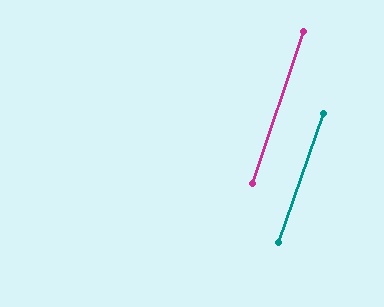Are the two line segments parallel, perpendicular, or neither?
Parallel — their directions differ by only 0.5°.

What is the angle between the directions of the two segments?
Approximately 1 degree.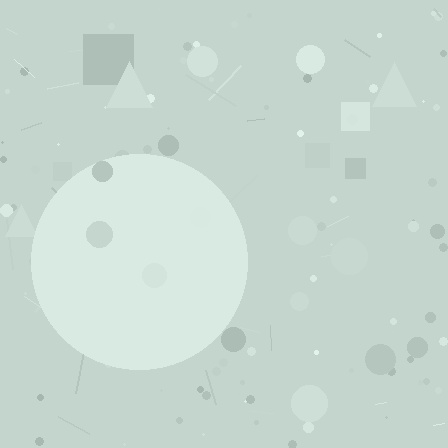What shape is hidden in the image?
A circle is hidden in the image.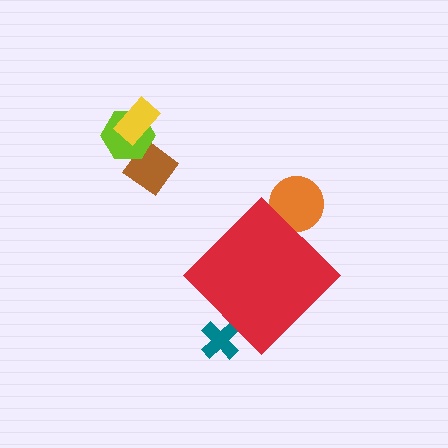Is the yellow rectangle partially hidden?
No, the yellow rectangle is fully visible.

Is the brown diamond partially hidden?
No, the brown diamond is fully visible.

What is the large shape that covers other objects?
A red diamond.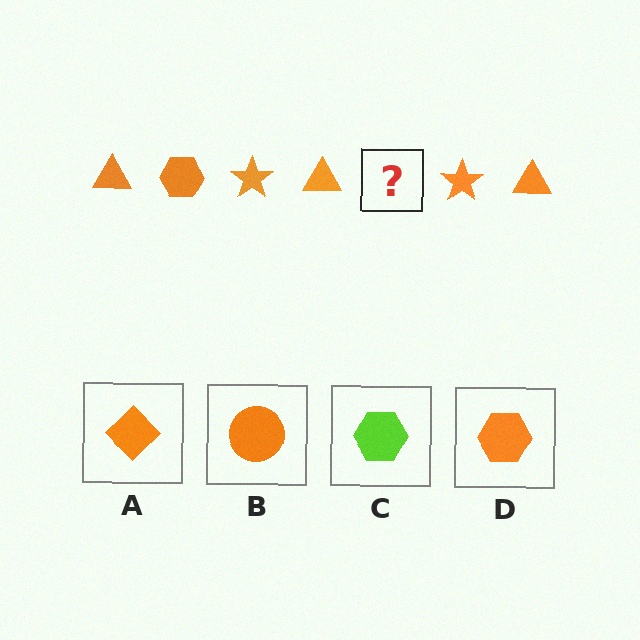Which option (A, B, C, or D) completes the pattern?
D.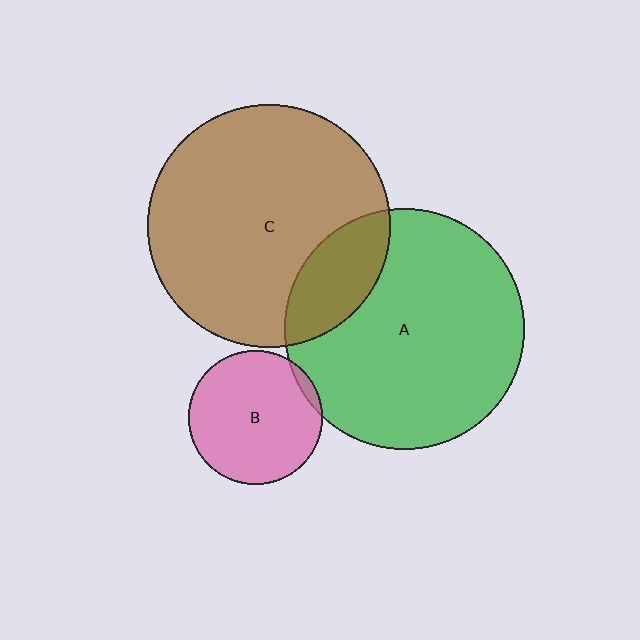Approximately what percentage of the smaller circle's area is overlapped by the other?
Approximately 5%.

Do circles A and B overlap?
Yes.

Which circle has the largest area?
Circle C (brown).